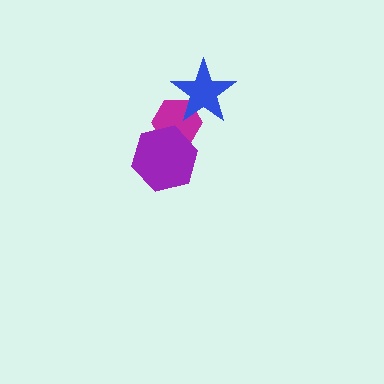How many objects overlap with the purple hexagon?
1 object overlaps with the purple hexagon.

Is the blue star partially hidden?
No, no other shape covers it.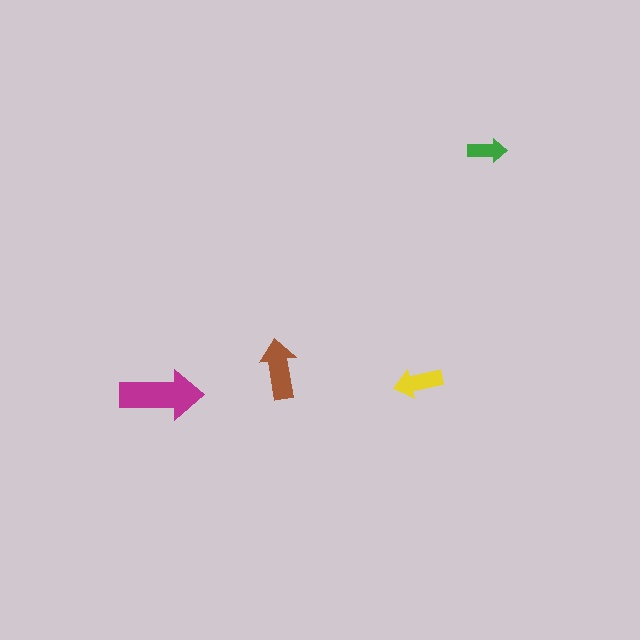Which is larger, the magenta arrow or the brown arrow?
The magenta one.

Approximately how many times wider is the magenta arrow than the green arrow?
About 2 times wider.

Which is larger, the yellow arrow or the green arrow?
The yellow one.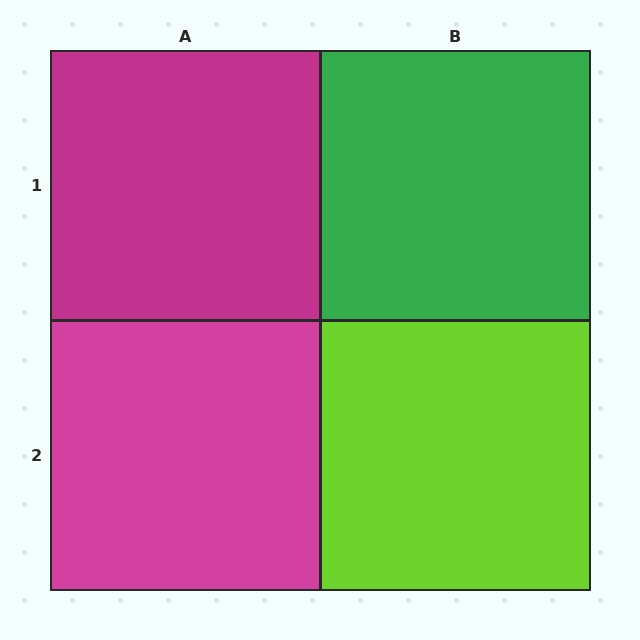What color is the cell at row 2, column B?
Lime.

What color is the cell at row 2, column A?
Magenta.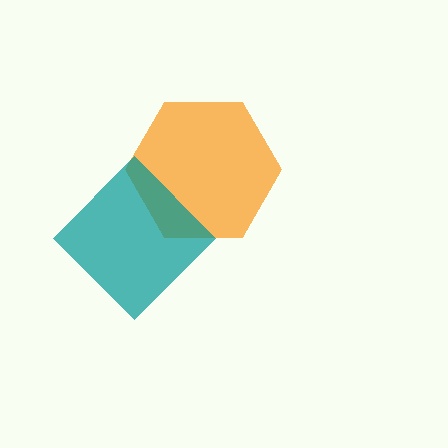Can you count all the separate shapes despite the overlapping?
Yes, there are 2 separate shapes.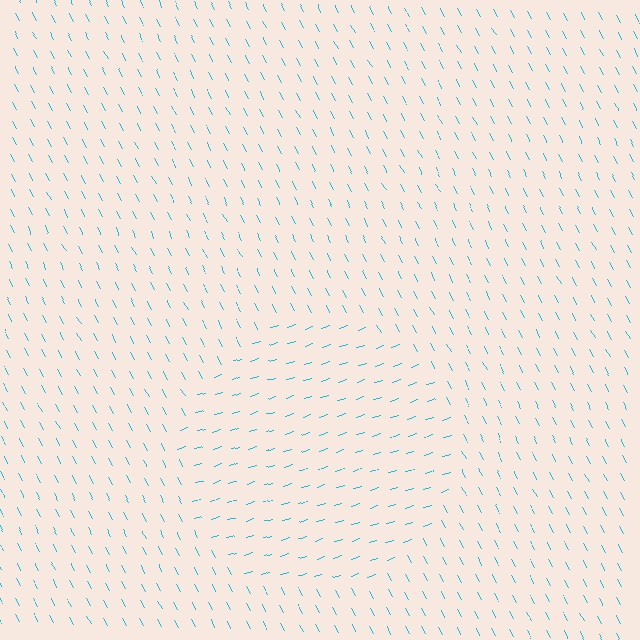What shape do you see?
I see a circle.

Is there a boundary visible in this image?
Yes, there is a texture boundary formed by a change in line orientation.